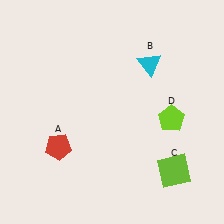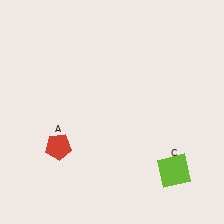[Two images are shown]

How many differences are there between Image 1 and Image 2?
There are 2 differences between the two images.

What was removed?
The lime pentagon (D), the cyan triangle (B) were removed in Image 2.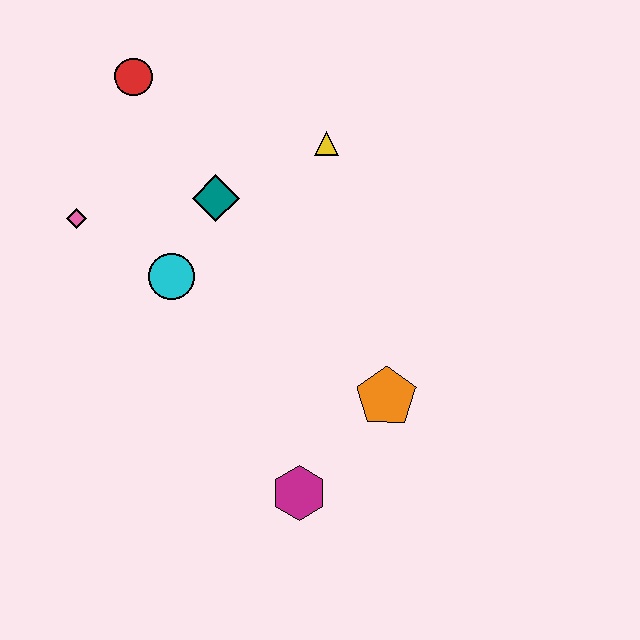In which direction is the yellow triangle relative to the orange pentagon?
The yellow triangle is above the orange pentagon.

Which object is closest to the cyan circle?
The teal diamond is closest to the cyan circle.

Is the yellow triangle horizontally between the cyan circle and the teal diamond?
No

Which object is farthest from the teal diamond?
The magenta hexagon is farthest from the teal diamond.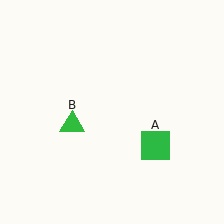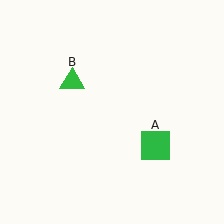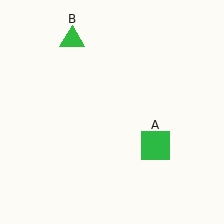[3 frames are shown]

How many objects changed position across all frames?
1 object changed position: green triangle (object B).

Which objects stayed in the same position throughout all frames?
Green square (object A) remained stationary.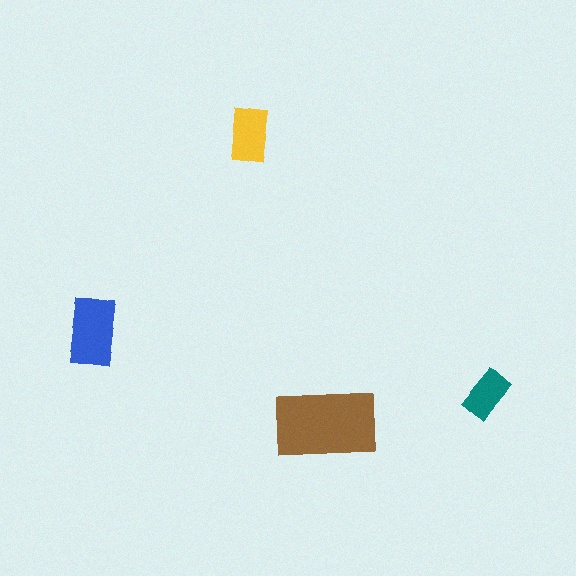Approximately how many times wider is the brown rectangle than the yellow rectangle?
About 2 times wider.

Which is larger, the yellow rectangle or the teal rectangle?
The yellow one.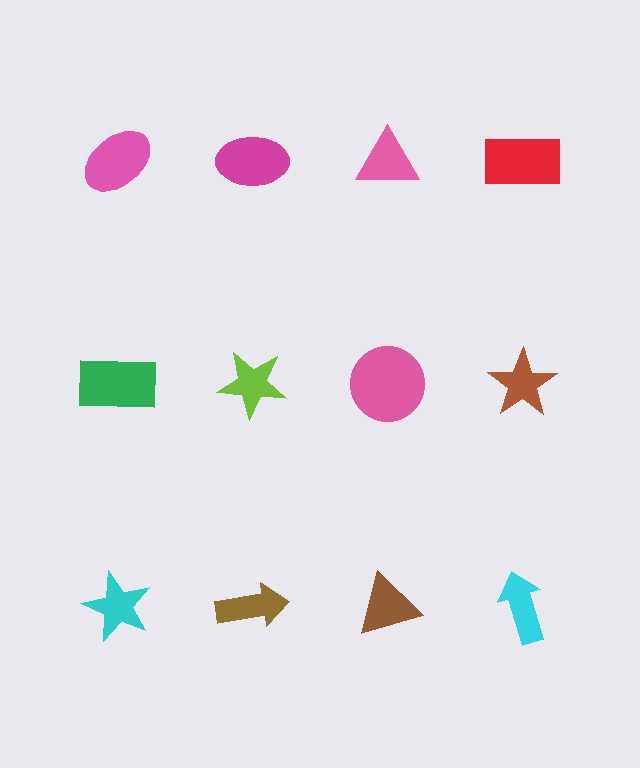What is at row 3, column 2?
A brown arrow.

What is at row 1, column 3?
A pink triangle.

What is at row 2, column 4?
A brown star.